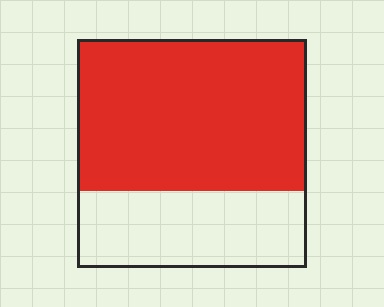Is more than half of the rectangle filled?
Yes.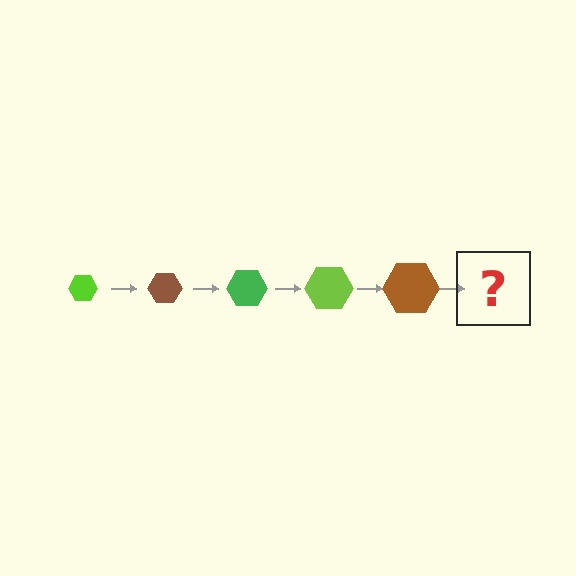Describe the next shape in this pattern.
It should be a green hexagon, larger than the previous one.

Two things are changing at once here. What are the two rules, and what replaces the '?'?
The two rules are that the hexagon grows larger each step and the color cycles through lime, brown, and green. The '?' should be a green hexagon, larger than the previous one.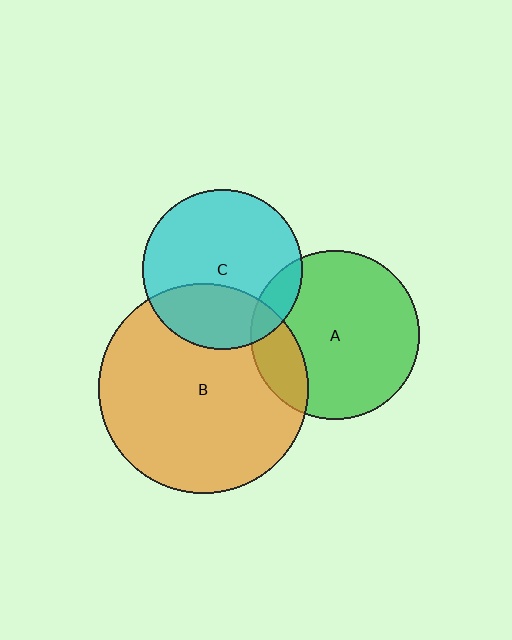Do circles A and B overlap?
Yes.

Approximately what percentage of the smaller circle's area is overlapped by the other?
Approximately 20%.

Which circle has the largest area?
Circle B (orange).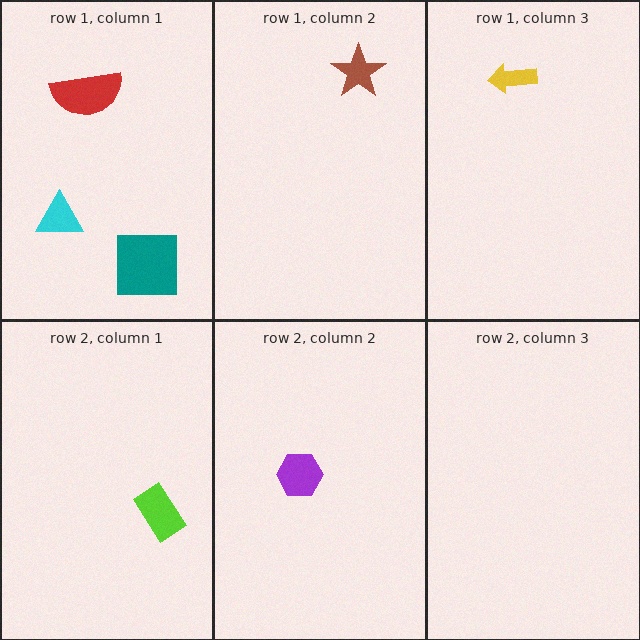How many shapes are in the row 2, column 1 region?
1.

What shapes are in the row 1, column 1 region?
The cyan triangle, the red semicircle, the teal square.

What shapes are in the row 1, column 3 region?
The yellow arrow.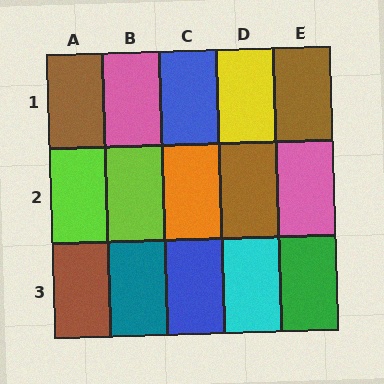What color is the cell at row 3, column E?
Green.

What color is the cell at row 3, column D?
Cyan.